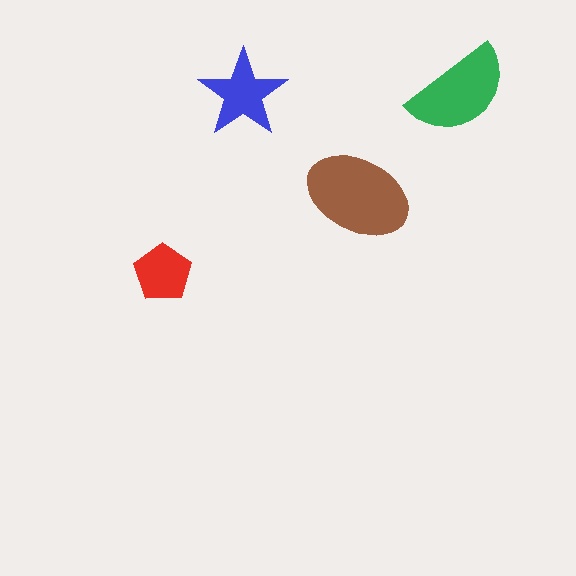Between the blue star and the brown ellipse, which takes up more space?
The brown ellipse.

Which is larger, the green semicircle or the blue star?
The green semicircle.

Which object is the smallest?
The red pentagon.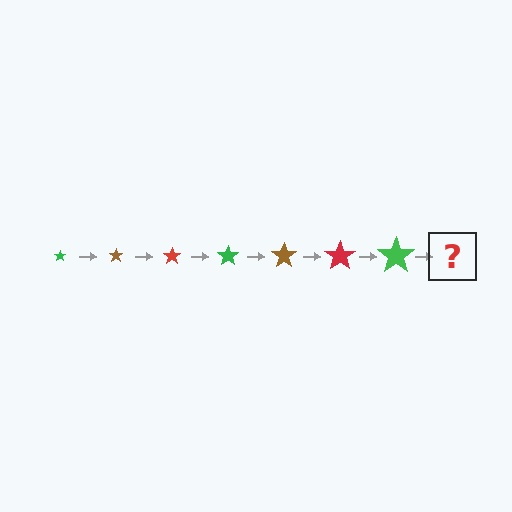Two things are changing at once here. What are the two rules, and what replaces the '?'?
The two rules are that the star grows larger each step and the color cycles through green, brown, and red. The '?' should be a brown star, larger than the previous one.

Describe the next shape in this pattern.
It should be a brown star, larger than the previous one.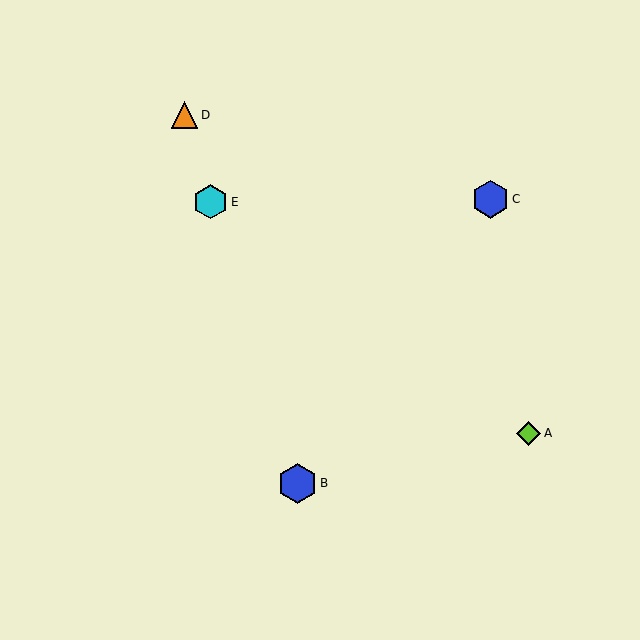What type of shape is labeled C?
Shape C is a blue hexagon.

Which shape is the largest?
The blue hexagon (labeled B) is the largest.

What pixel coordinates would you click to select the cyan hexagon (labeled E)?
Click at (211, 202) to select the cyan hexagon E.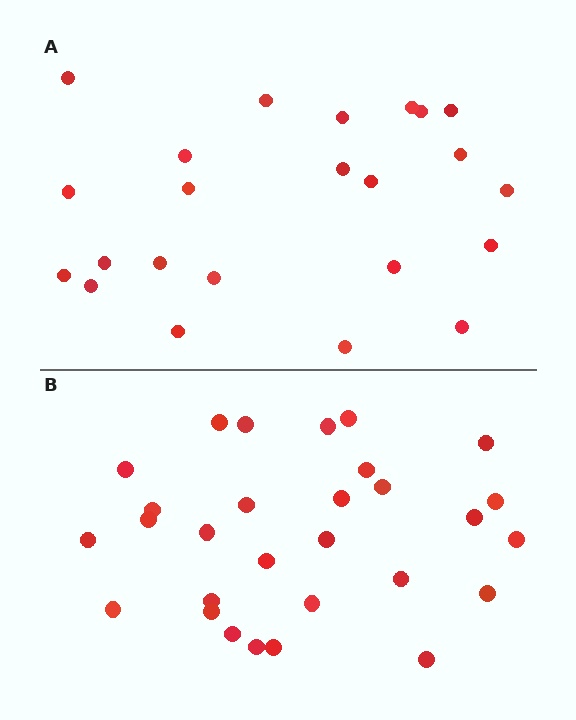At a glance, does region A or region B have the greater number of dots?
Region B (the bottom region) has more dots.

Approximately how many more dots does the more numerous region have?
Region B has about 6 more dots than region A.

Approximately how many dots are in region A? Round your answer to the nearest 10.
About 20 dots. (The exact count is 23, which rounds to 20.)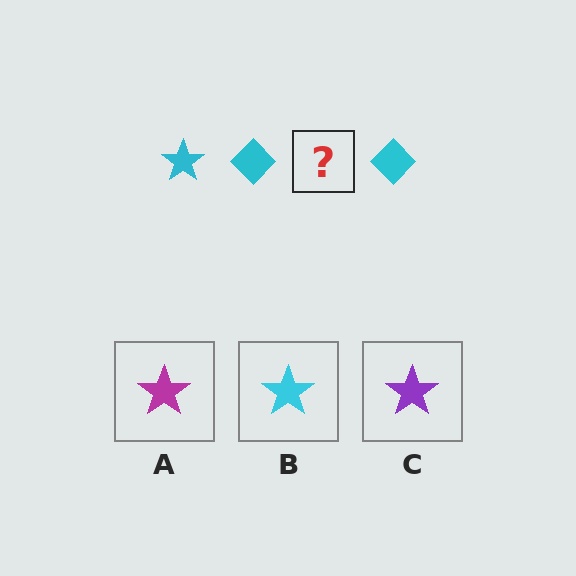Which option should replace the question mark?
Option B.